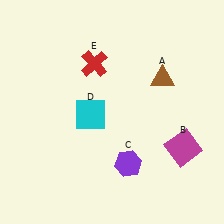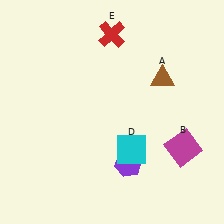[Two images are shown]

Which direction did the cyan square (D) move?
The cyan square (D) moved right.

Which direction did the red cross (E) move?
The red cross (E) moved up.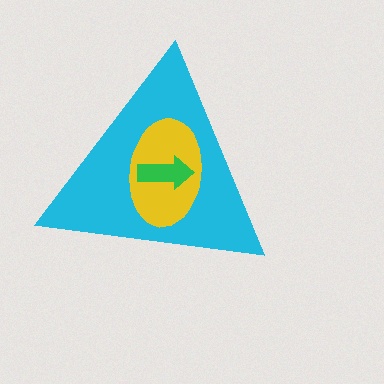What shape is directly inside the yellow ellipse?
The green arrow.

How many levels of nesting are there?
3.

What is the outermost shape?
The cyan triangle.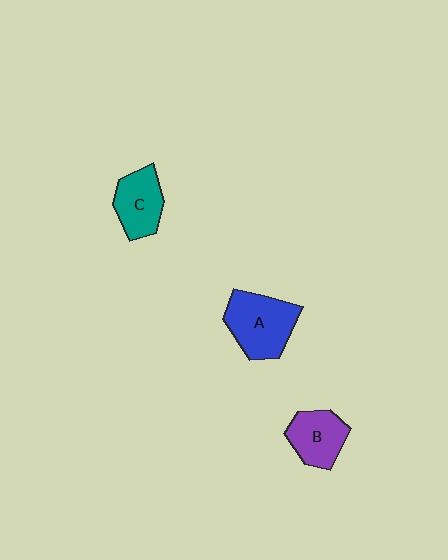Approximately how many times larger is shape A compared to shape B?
Approximately 1.4 times.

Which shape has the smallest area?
Shape B (purple).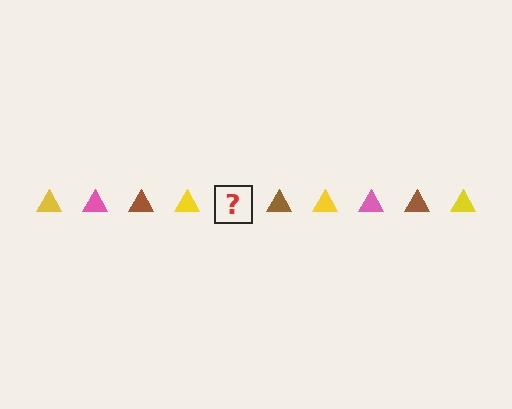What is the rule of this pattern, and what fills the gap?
The rule is that the pattern cycles through yellow, pink, brown triangles. The gap should be filled with a pink triangle.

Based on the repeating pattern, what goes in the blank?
The blank should be a pink triangle.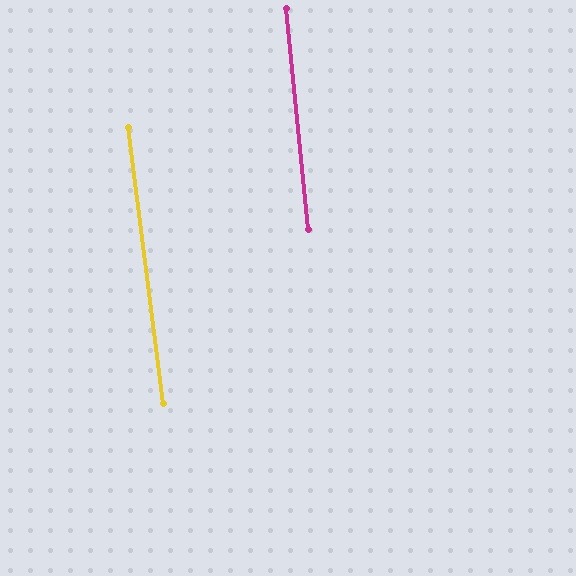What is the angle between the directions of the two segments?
Approximately 2 degrees.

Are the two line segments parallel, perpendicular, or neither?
Parallel — their directions differ by only 1.7°.